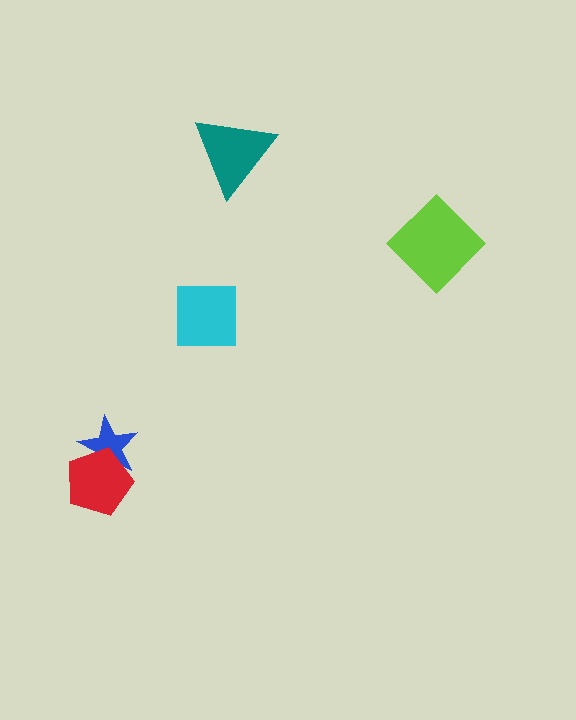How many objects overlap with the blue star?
1 object overlaps with the blue star.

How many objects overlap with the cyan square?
0 objects overlap with the cyan square.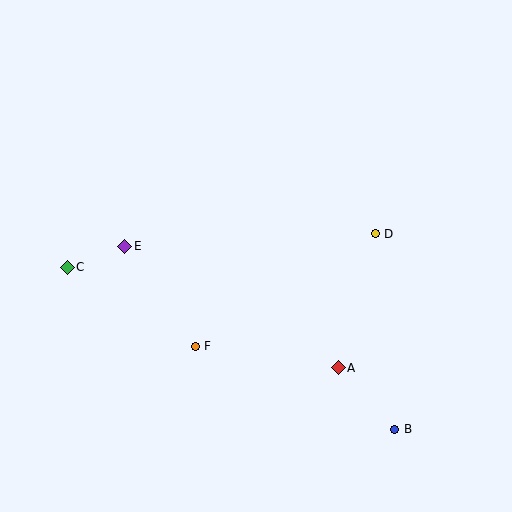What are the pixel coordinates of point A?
Point A is at (338, 368).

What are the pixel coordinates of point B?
Point B is at (395, 429).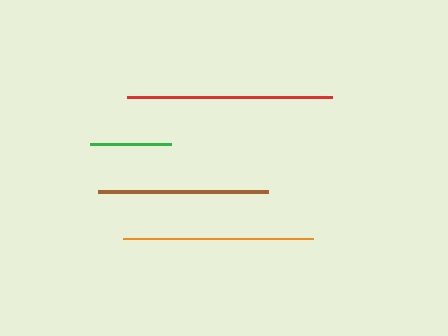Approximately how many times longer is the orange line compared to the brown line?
The orange line is approximately 1.1 times the length of the brown line.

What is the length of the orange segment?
The orange segment is approximately 190 pixels long.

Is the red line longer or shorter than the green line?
The red line is longer than the green line.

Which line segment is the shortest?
The green line is the shortest at approximately 81 pixels.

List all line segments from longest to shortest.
From longest to shortest: red, orange, brown, green.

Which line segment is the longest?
The red line is the longest at approximately 205 pixels.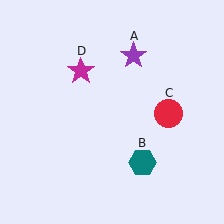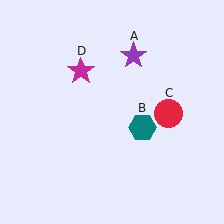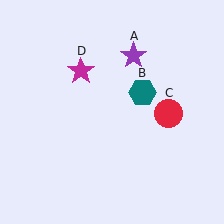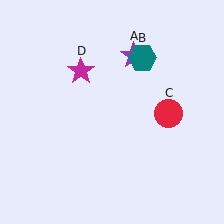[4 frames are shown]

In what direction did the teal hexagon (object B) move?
The teal hexagon (object B) moved up.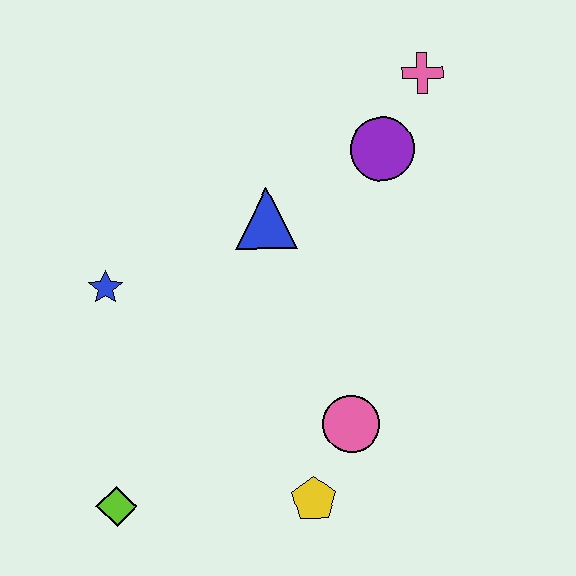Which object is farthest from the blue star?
The pink cross is farthest from the blue star.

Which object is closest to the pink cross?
The purple circle is closest to the pink cross.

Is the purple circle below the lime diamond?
No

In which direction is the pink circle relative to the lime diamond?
The pink circle is to the right of the lime diamond.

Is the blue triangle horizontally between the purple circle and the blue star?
Yes